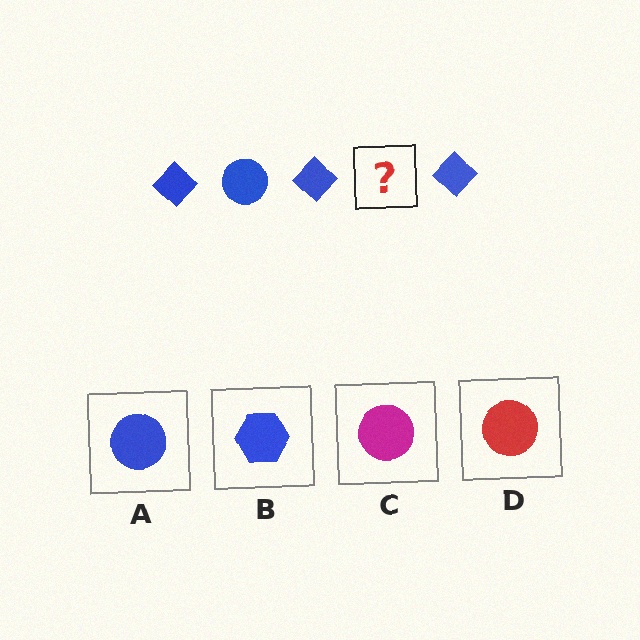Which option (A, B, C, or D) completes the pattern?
A.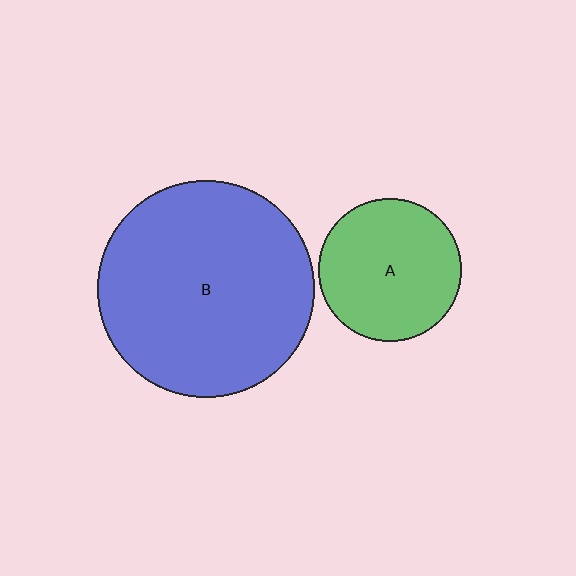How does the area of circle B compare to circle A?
Approximately 2.3 times.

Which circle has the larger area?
Circle B (blue).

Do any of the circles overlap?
No, none of the circles overlap.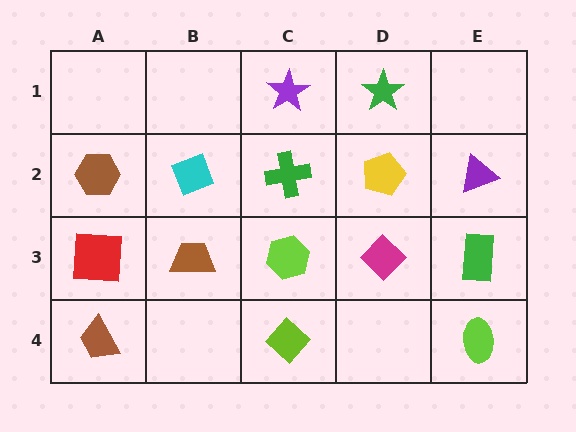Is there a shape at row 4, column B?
No, that cell is empty.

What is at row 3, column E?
A green rectangle.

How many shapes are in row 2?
5 shapes.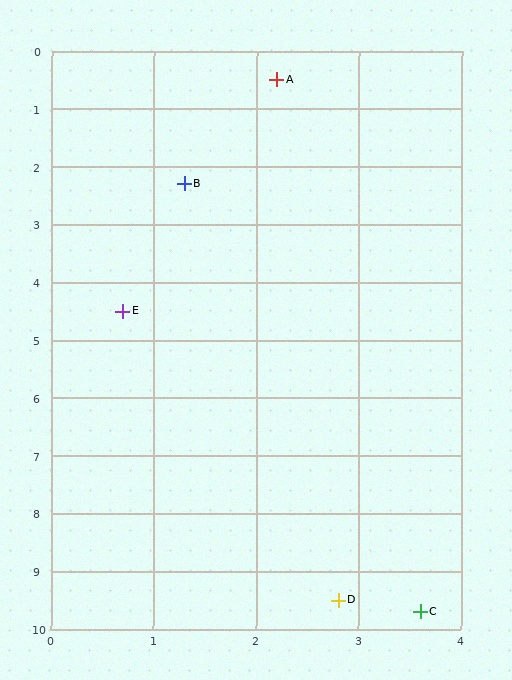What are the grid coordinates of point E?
Point E is at approximately (0.7, 4.5).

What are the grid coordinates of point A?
Point A is at approximately (2.2, 0.5).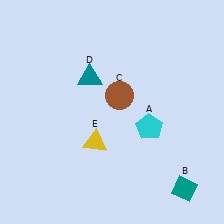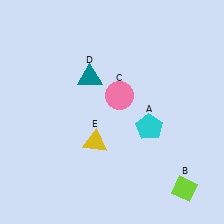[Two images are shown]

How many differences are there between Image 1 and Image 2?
There are 2 differences between the two images.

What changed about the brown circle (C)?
In Image 1, C is brown. In Image 2, it changed to pink.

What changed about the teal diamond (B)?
In Image 1, B is teal. In Image 2, it changed to lime.